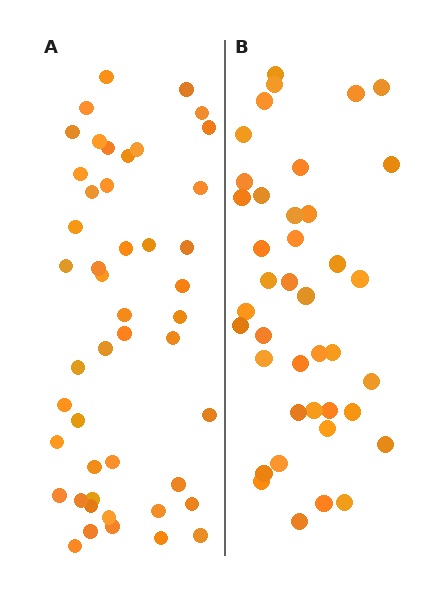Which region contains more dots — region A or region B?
Region A (the left region) has more dots.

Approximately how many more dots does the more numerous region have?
Region A has roughly 8 or so more dots than region B.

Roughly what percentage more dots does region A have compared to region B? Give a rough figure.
About 20% more.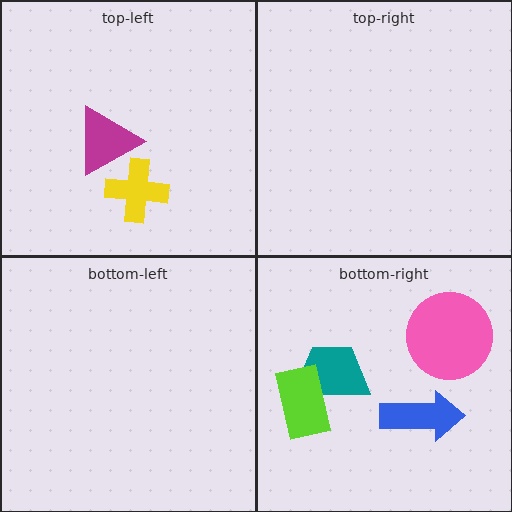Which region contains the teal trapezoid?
The bottom-right region.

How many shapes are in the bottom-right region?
4.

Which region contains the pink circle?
The bottom-right region.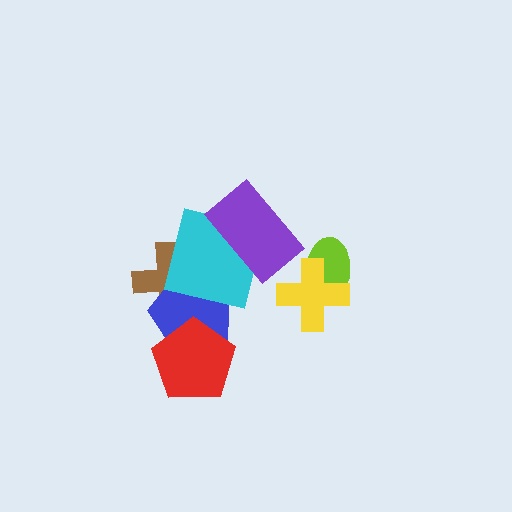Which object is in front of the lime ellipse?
The yellow cross is in front of the lime ellipse.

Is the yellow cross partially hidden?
No, no other shape covers it.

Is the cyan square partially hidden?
Yes, it is partially covered by another shape.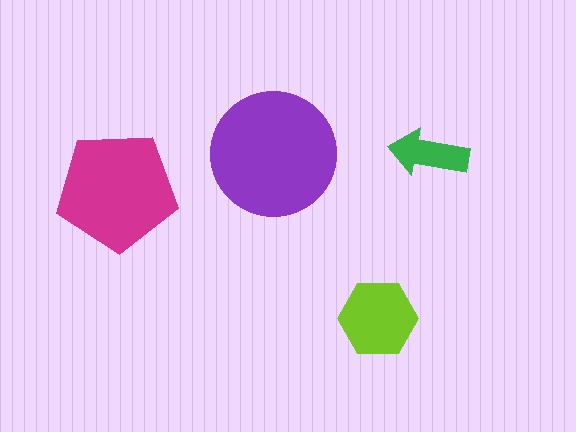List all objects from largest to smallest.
The purple circle, the magenta pentagon, the lime hexagon, the green arrow.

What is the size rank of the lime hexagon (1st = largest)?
3rd.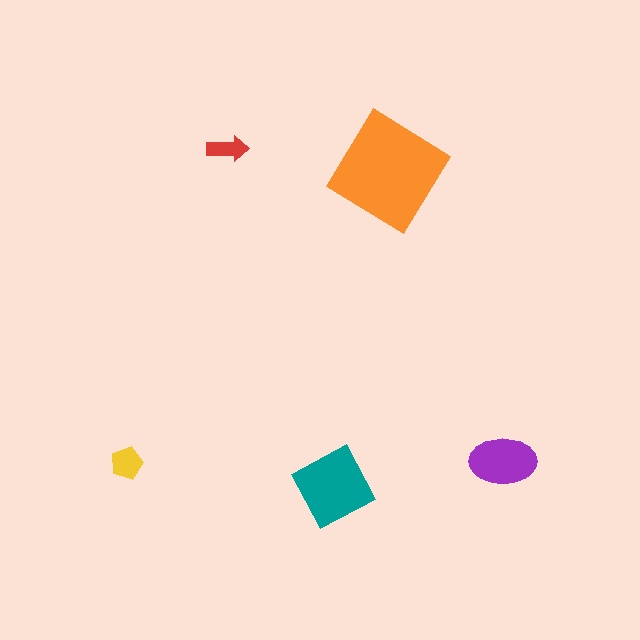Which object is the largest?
The orange diamond.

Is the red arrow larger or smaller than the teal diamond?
Smaller.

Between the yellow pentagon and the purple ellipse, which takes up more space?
The purple ellipse.